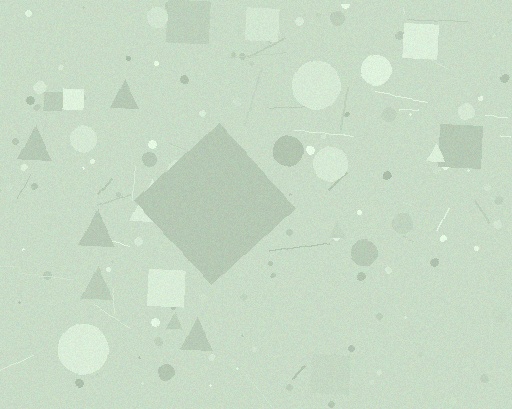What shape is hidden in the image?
A diamond is hidden in the image.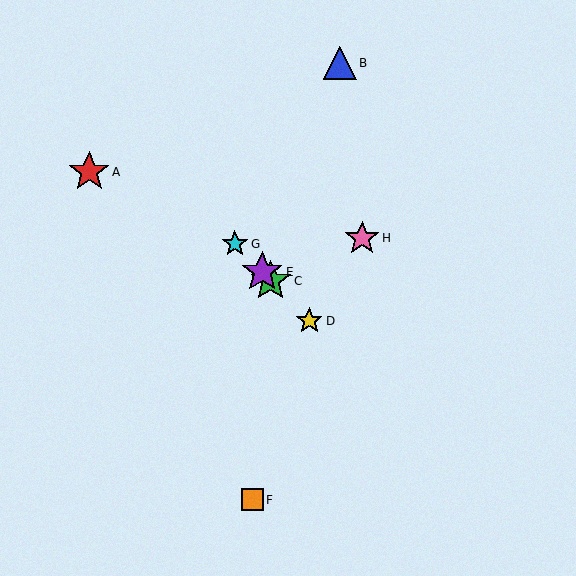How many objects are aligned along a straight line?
4 objects (C, D, E, G) are aligned along a straight line.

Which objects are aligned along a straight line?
Objects C, D, E, G are aligned along a straight line.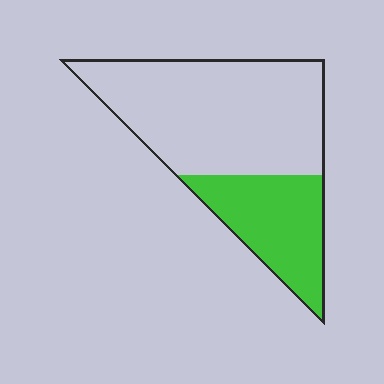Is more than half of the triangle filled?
No.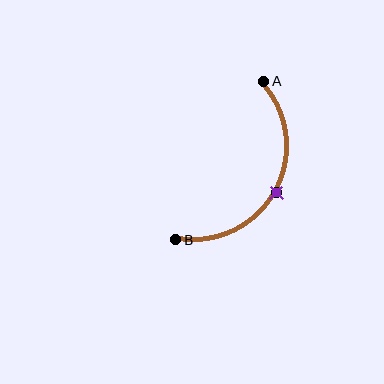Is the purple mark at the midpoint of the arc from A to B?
Yes. The purple mark lies on the arc at equal arc-length from both A and B — it is the arc midpoint.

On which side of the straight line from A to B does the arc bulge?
The arc bulges to the right of the straight line connecting A and B.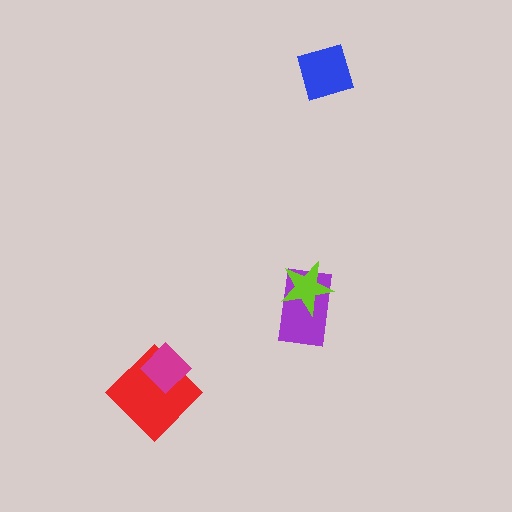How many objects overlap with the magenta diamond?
1 object overlaps with the magenta diamond.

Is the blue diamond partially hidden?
No, no other shape covers it.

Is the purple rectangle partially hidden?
Yes, it is partially covered by another shape.